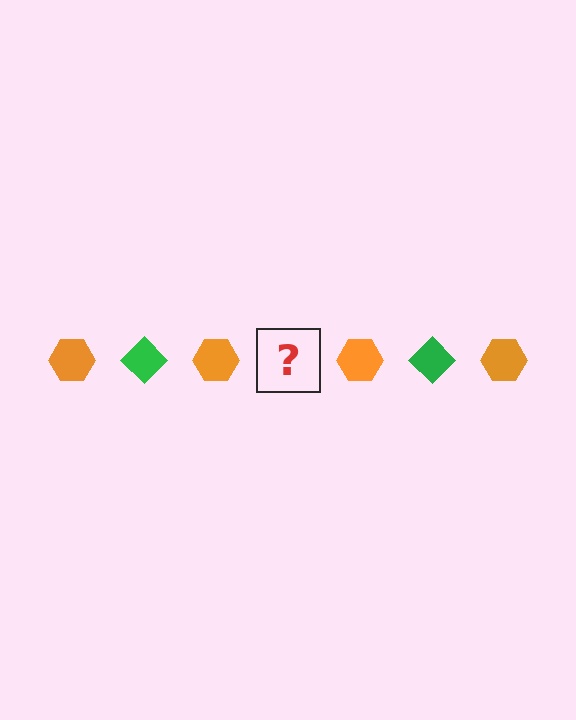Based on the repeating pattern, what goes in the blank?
The blank should be a green diamond.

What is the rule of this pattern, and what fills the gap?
The rule is that the pattern alternates between orange hexagon and green diamond. The gap should be filled with a green diamond.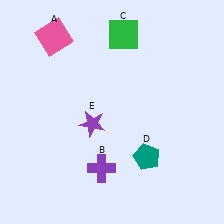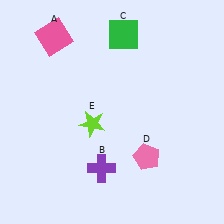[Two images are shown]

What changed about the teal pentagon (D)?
In Image 1, D is teal. In Image 2, it changed to pink.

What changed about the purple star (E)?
In Image 1, E is purple. In Image 2, it changed to lime.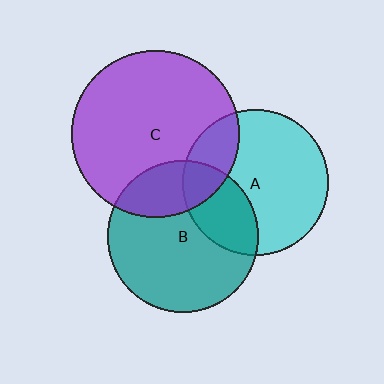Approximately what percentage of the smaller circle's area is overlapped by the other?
Approximately 20%.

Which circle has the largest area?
Circle C (purple).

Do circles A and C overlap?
Yes.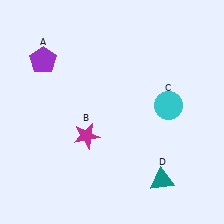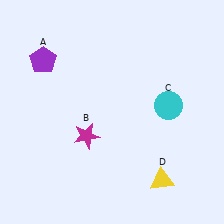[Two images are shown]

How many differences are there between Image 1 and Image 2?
There is 1 difference between the two images.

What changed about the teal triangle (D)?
In Image 1, D is teal. In Image 2, it changed to yellow.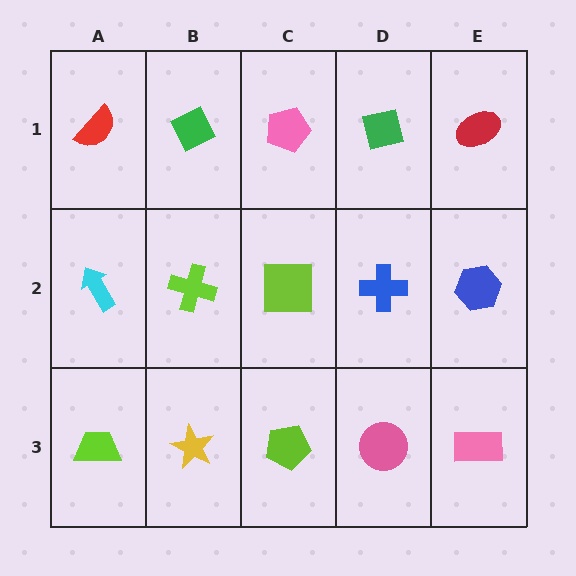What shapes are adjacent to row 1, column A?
A cyan arrow (row 2, column A), a green diamond (row 1, column B).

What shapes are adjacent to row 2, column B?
A green diamond (row 1, column B), a yellow star (row 3, column B), a cyan arrow (row 2, column A), a lime square (row 2, column C).